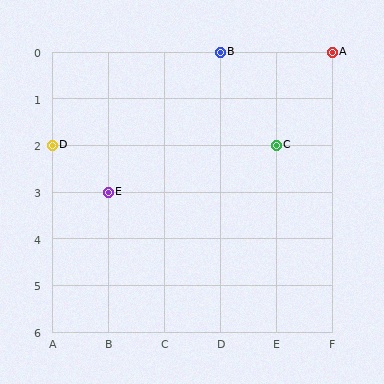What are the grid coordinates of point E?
Point E is at grid coordinates (B, 3).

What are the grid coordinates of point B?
Point B is at grid coordinates (D, 0).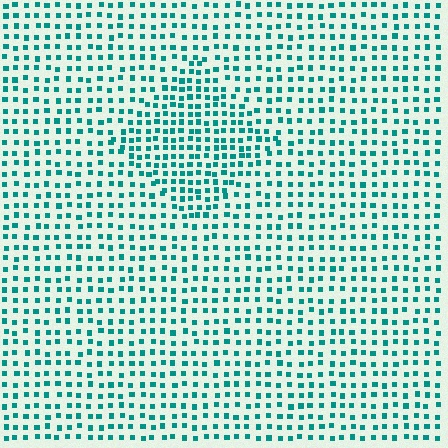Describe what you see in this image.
The image contains small teal elements arranged at two different densities. A diamond-shaped region is visible where the elements are more densely packed than the surrounding area.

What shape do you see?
I see a diamond.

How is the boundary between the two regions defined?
The boundary is defined by a change in element density (approximately 1.6x ratio). All elements are the same color, size, and shape.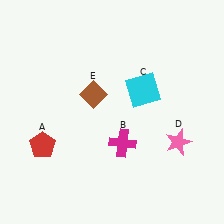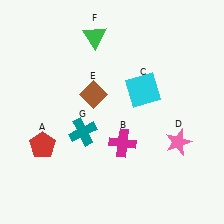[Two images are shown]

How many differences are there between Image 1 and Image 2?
There are 2 differences between the two images.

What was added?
A green triangle (F), a teal cross (G) were added in Image 2.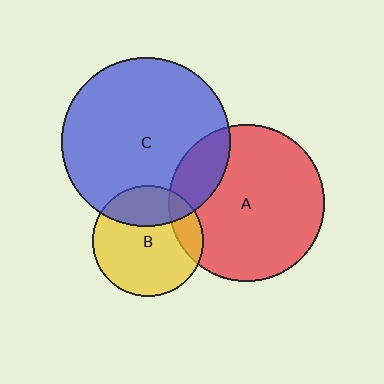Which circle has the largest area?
Circle C (blue).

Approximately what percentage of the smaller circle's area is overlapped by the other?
Approximately 20%.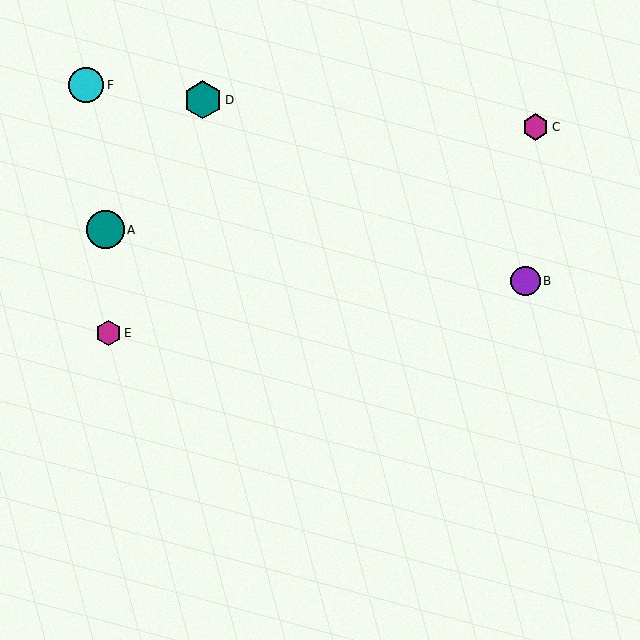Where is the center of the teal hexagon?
The center of the teal hexagon is at (203, 100).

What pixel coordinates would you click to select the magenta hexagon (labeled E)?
Click at (108, 333) to select the magenta hexagon E.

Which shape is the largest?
The teal hexagon (labeled D) is the largest.